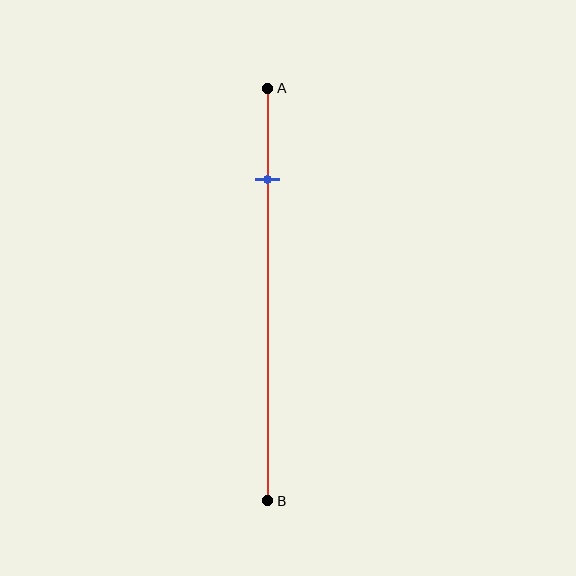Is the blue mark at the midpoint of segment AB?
No, the mark is at about 20% from A, not at the 50% midpoint.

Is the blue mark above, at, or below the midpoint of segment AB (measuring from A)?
The blue mark is above the midpoint of segment AB.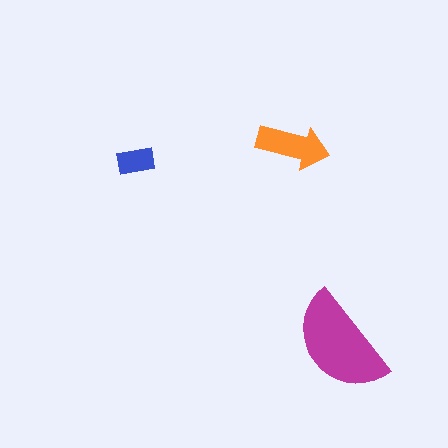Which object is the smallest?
The blue rectangle.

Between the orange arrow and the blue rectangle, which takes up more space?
The orange arrow.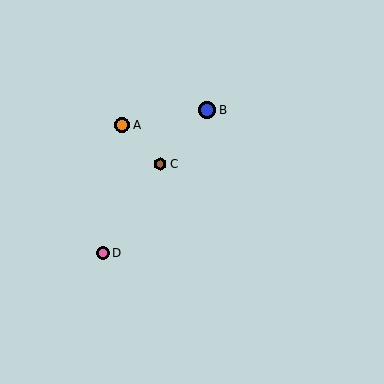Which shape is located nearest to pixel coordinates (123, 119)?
The orange circle (labeled A) at (122, 125) is nearest to that location.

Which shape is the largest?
The blue circle (labeled B) is the largest.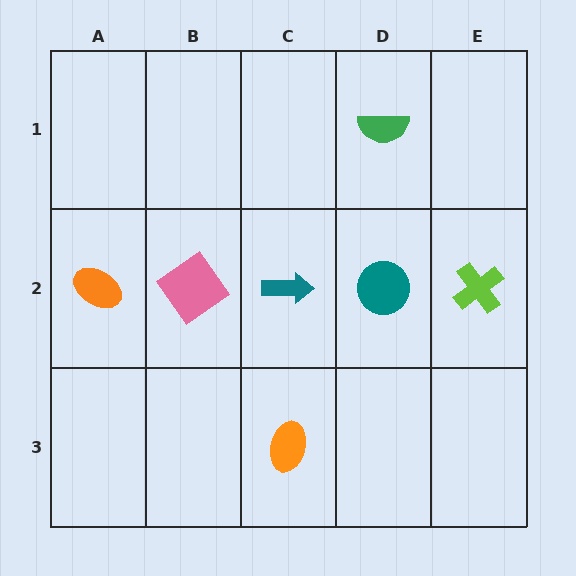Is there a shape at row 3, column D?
No, that cell is empty.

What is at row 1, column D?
A green semicircle.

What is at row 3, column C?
An orange ellipse.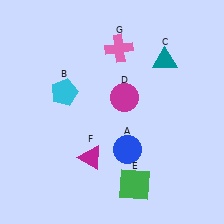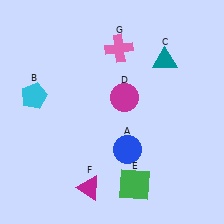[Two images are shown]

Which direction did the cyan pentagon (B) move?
The cyan pentagon (B) moved left.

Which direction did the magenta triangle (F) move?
The magenta triangle (F) moved down.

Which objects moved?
The objects that moved are: the cyan pentagon (B), the magenta triangle (F).